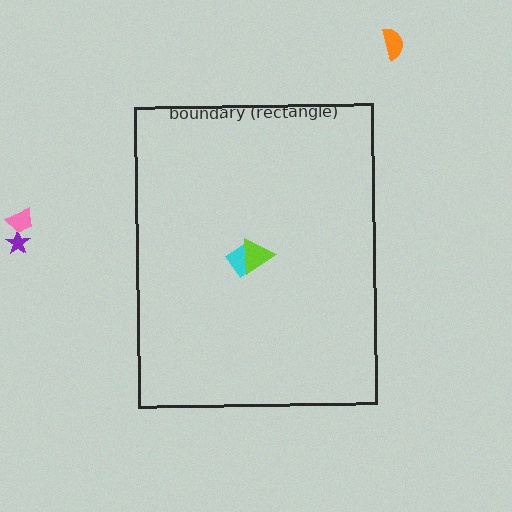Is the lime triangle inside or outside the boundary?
Inside.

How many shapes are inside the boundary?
2 inside, 3 outside.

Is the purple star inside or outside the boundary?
Outside.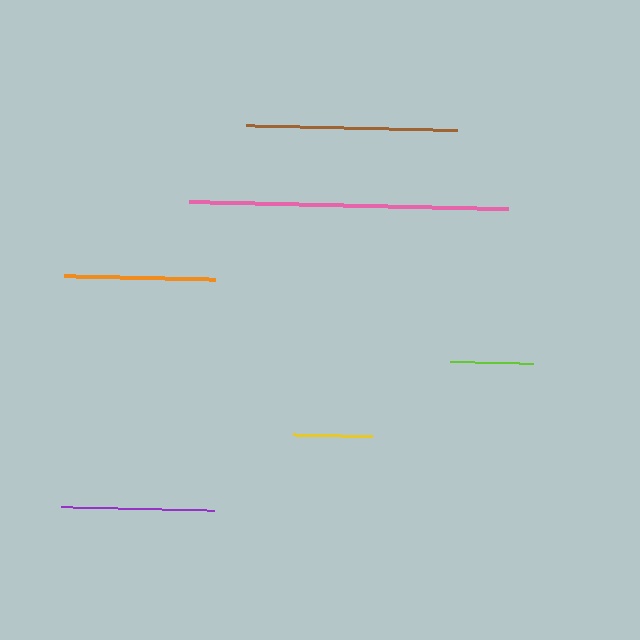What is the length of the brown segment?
The brown segment is approximately 211 pixels long.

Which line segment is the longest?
The pink line is the longest at approximately 318 pixels.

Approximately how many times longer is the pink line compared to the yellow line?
The pink line is approximately 4.0 times the length of the yellow line.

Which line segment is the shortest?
The yellow line is the shortest at approximately 79 pixels.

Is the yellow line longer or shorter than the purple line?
The purple line is longer than the yellow line.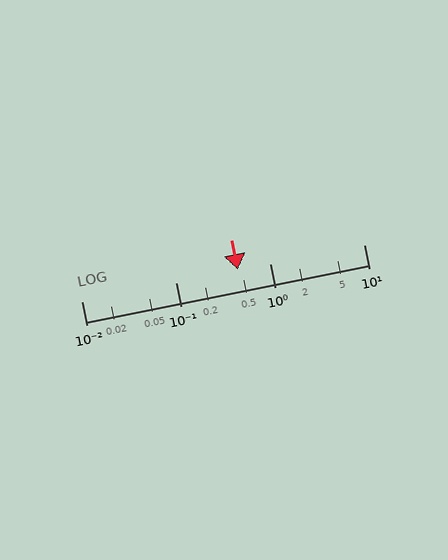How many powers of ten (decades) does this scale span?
The scale spans 3 decades, from 0.01 to 10.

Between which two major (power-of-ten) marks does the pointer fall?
The pointer is between 0.1 and 1.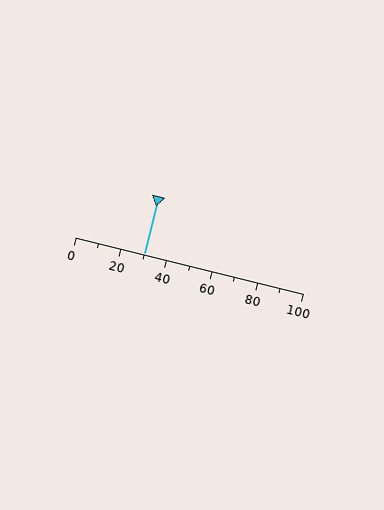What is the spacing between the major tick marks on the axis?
The major ticks are spaced 20 apart.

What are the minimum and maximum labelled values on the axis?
The axis runs from 0 to 100.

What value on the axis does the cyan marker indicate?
The marker indicates approximately 30.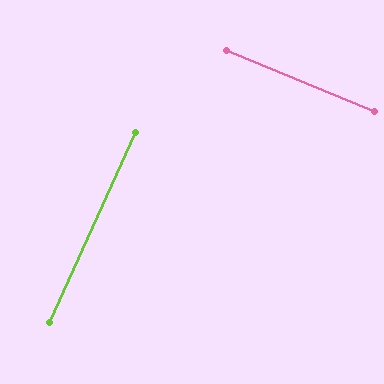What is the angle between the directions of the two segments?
Approximately 88 degrees.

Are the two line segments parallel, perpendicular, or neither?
Perpendicular — they meet at approximately 88°.